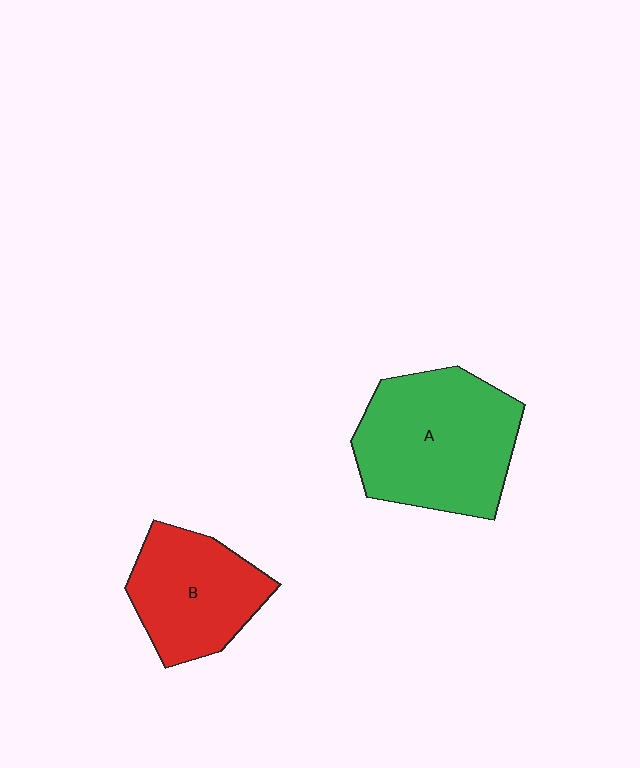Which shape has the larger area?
Shape A (green).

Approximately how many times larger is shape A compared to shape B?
Approximately 1.4 times.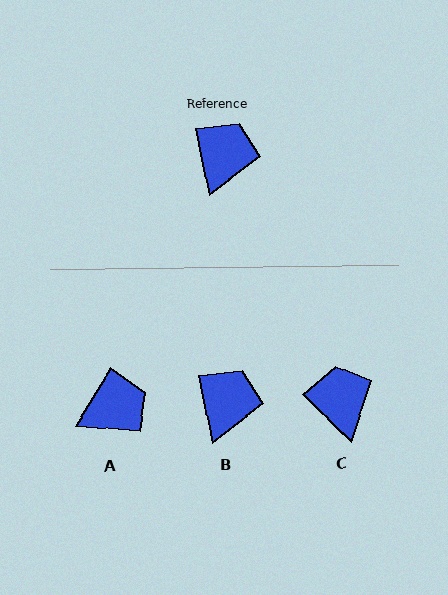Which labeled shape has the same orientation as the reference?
B.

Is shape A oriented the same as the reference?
No, it is off by about 42 degrees.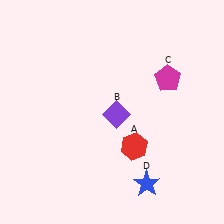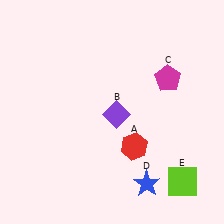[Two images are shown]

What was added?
A lime square (E) was added in Image 2.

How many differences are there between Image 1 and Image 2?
There is 1 difference between the two images.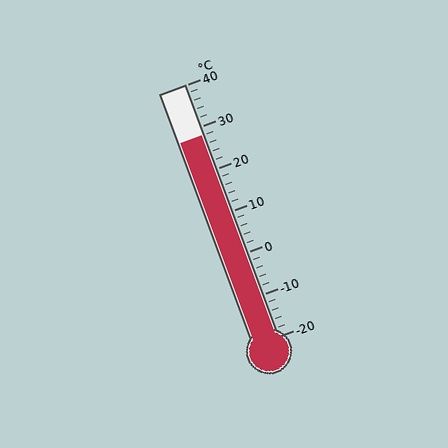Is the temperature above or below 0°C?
The temperature is above 0°C.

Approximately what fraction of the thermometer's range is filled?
The thermometer is filled to approximately 80% of its range.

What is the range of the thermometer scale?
The thermometer scale ranges from -20°C to 40°C.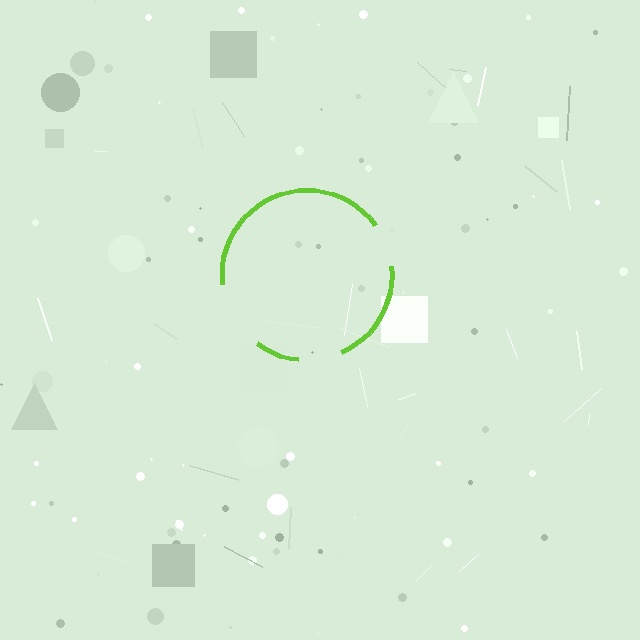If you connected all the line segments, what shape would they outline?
They would outline a circle.